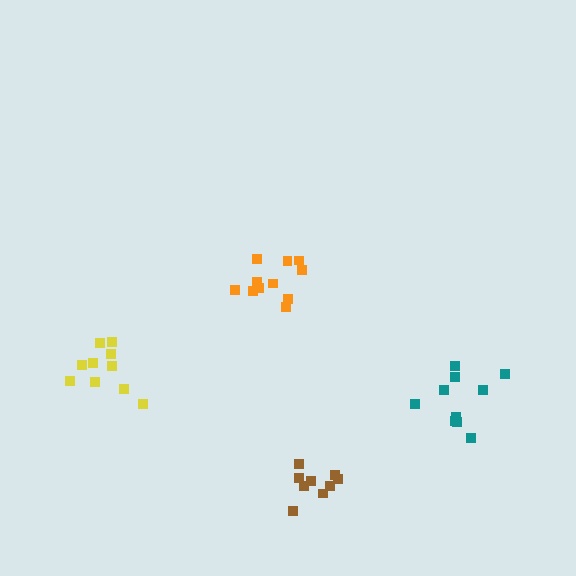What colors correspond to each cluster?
The clusters are colored: orange, yellow, brown, teal.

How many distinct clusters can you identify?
There are 4 distinct clusters.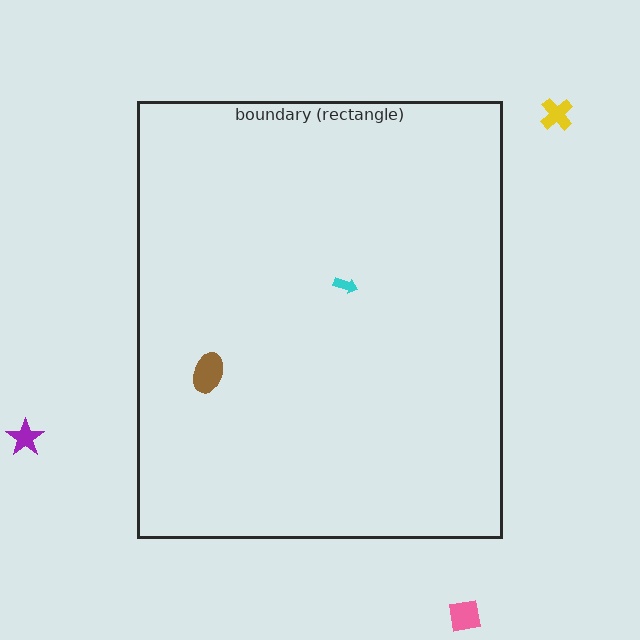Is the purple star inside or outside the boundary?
Outside.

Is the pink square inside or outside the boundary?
Outside.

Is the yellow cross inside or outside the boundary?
Outside.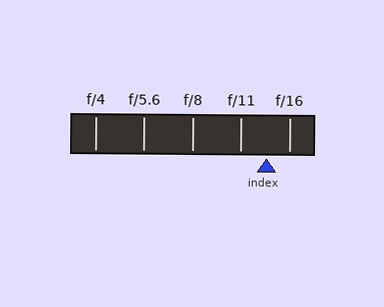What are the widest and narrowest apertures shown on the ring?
The widest aperture shown is f/4 and the narrowest is f/16.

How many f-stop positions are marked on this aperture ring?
There are 5 f-stop positions marked.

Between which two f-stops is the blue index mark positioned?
The index mark is between f/11 and f/16.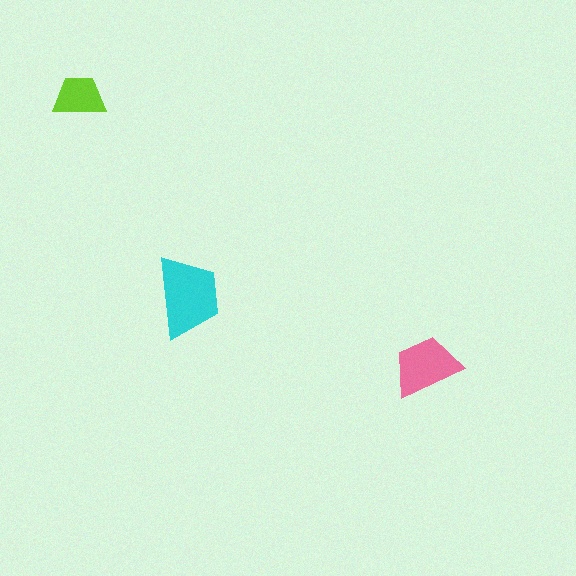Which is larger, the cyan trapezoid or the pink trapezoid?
The cyan one.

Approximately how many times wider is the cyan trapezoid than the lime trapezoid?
About 1.5 times wider.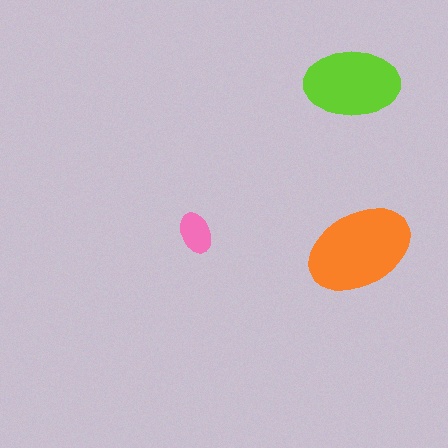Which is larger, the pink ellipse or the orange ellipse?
The orange one.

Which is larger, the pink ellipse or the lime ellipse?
The lime one.